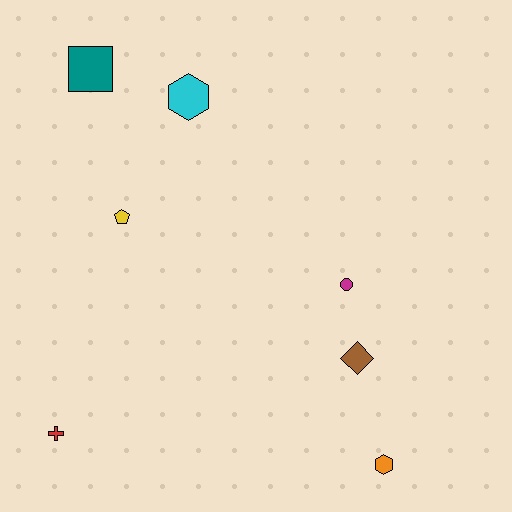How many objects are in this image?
There are 7 objects.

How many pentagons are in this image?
There is 1 pentagon.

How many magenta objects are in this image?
There is 1 magenta object.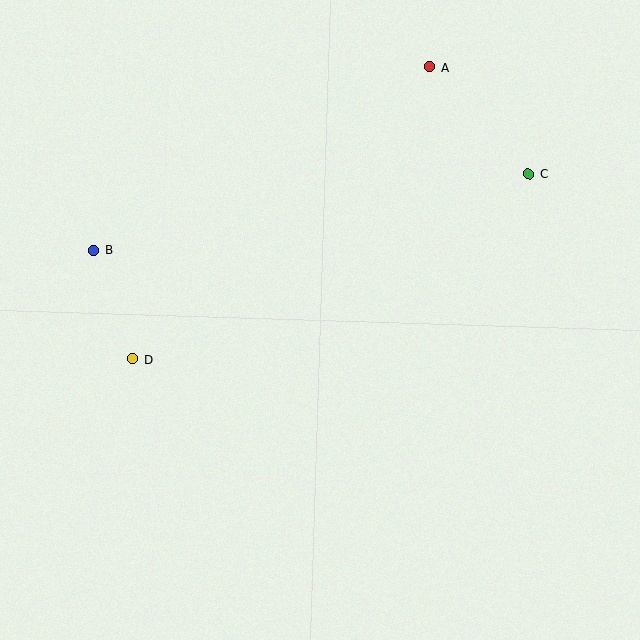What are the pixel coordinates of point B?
Point B is at (94, 250).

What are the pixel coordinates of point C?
Point C is at (528, 174).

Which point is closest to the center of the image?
Point D at (132, 359) is closest to the center.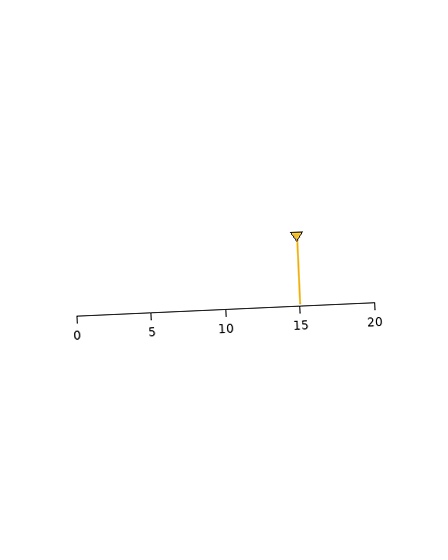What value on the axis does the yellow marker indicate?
The marker indicates approximately 15.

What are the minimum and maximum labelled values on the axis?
The axis runs from 0 to 20.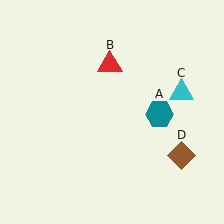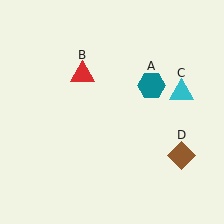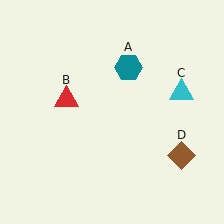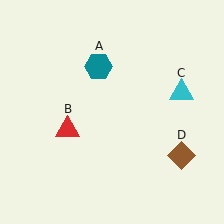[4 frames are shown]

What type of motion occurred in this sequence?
The teal hexagon (object A), red triangle (object B) rotated counterclockwise around the center of the scene.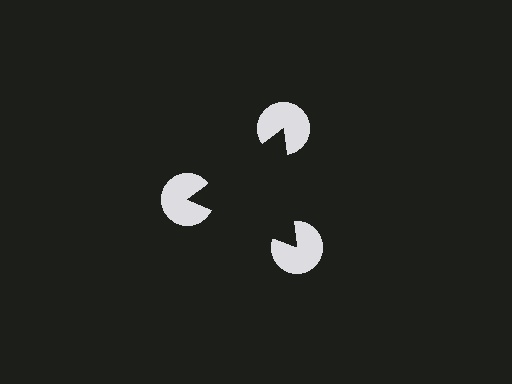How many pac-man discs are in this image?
There are 3 — one at each vertex of the illusory triangle.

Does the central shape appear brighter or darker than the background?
It typically appears slightly darker than the background, even though no actual brightness change is drawn.